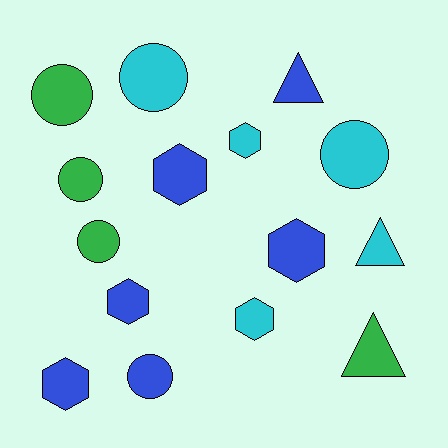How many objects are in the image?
There are 15 objects.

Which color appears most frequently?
Blue, with 6 objects.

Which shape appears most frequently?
Hexagon, with 6 objects.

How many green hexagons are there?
There are no green hexagons.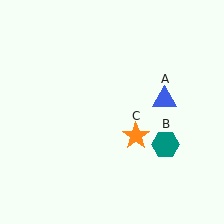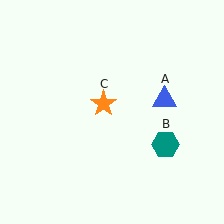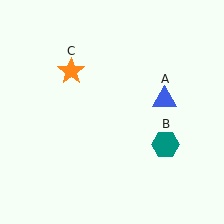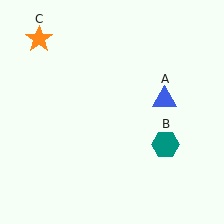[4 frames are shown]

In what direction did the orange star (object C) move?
The orange star (object C) moved up and to the left.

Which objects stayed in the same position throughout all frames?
Blue triangle (object A) and teal hexagon (object B) remained stationary.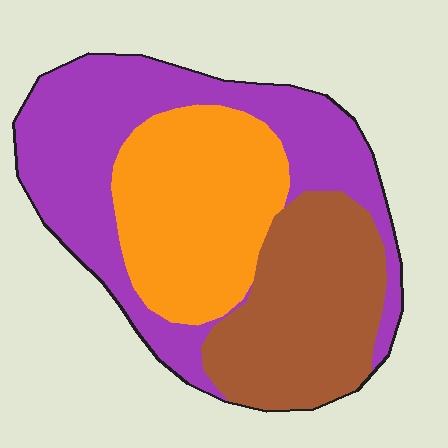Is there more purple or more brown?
Purple.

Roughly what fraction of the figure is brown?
Brown takes up between a sixth and a third of the figure.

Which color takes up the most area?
Purple, at roughly 40%.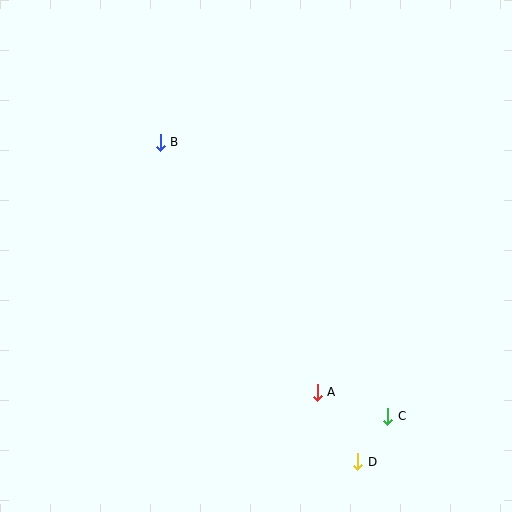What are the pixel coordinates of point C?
Point C is at (388, 416).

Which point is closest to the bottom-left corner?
Point A is closest to the bottom-left corner.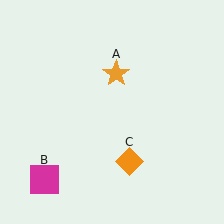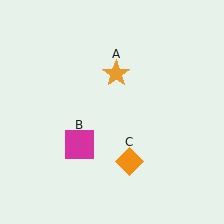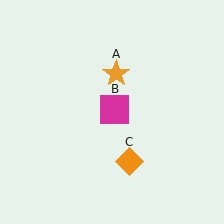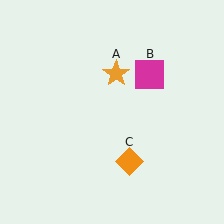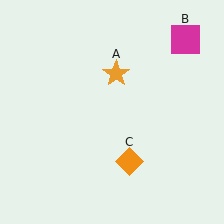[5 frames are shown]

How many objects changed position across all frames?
1 object changed position: magenta square (object B).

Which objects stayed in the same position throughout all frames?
Orange star (object A) and orange diamond (object C) remained stationary.